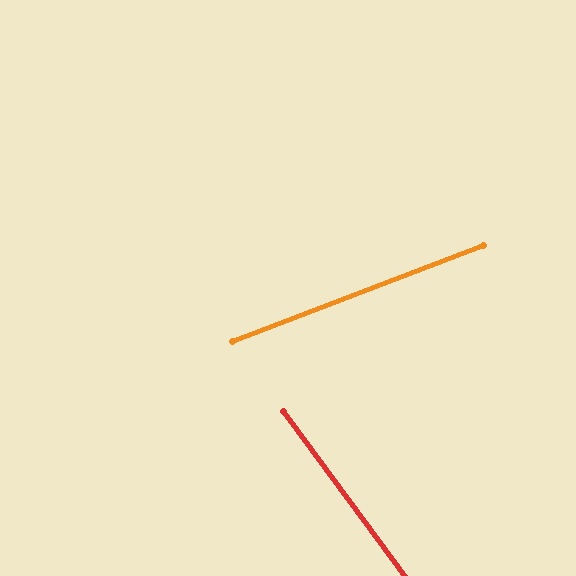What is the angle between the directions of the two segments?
Approximately 75 degrees.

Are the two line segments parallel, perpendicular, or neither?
Neither parallel nor perpendicular — they differ by about 75°.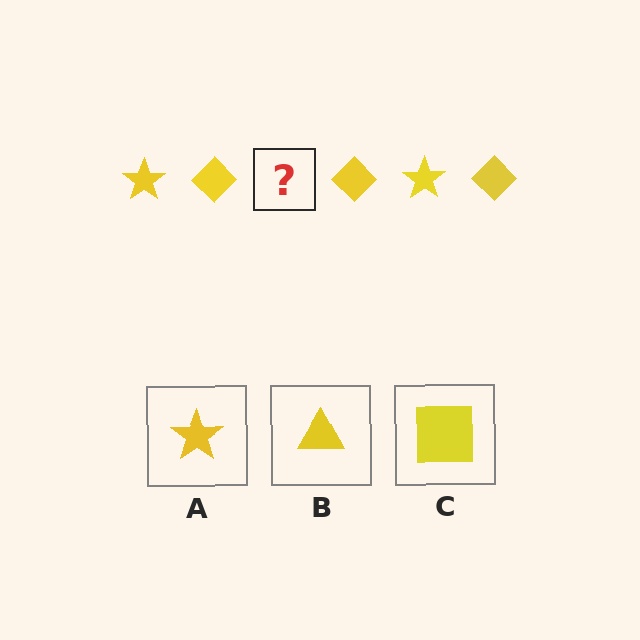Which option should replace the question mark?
Option A.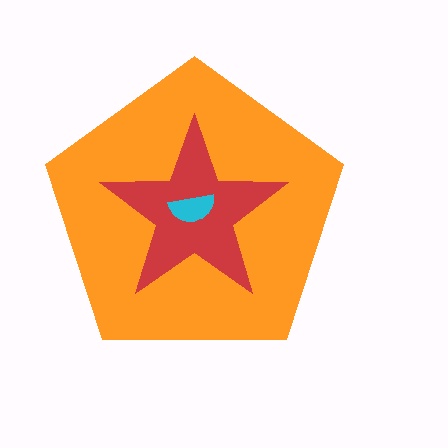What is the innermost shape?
The cyan semicircle.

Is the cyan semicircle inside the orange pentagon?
Yes.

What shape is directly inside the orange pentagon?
The red star.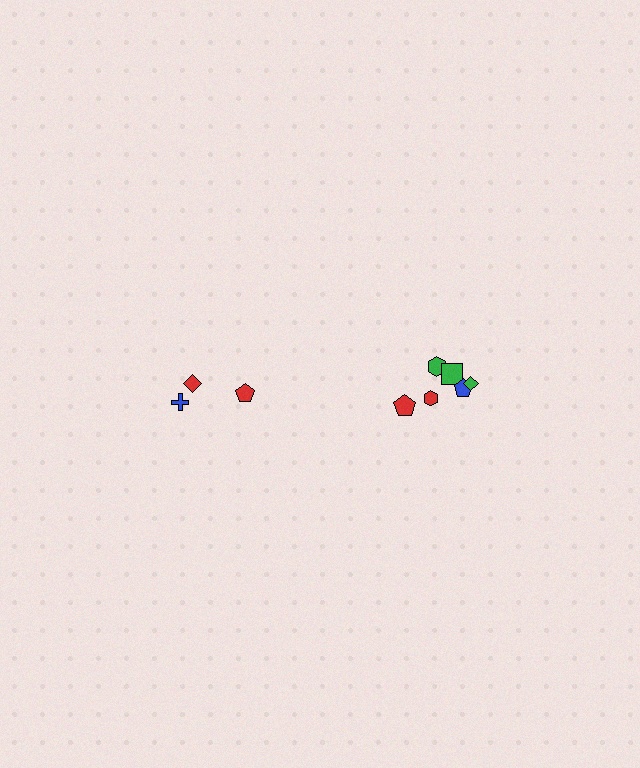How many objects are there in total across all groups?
There are 9 objects.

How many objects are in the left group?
There are 3 objects.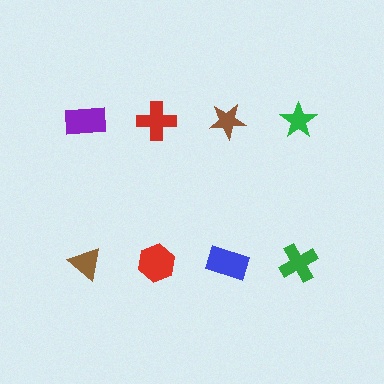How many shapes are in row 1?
4 shapes.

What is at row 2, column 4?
A green cross.